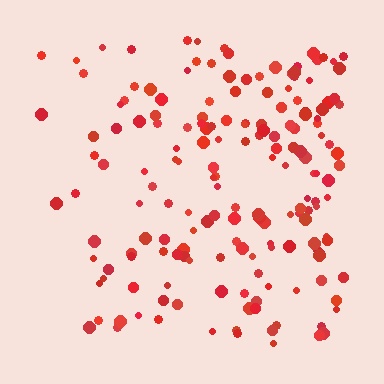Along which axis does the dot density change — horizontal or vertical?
Horizontal.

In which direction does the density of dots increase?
From left to right, with the right side densest.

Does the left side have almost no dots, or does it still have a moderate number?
Still a moderate number, just noticeably fewer than the right.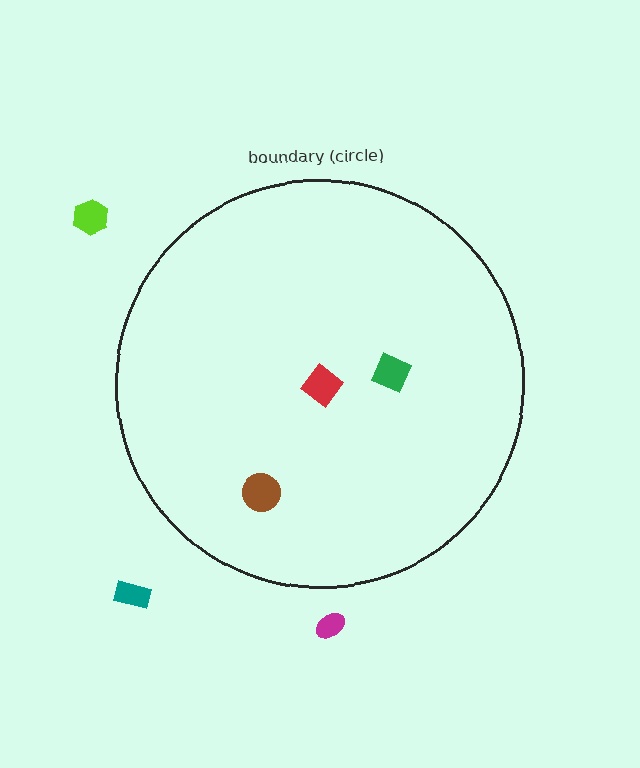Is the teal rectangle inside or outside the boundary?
Outside.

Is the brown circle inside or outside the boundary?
Inside.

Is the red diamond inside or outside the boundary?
Inside.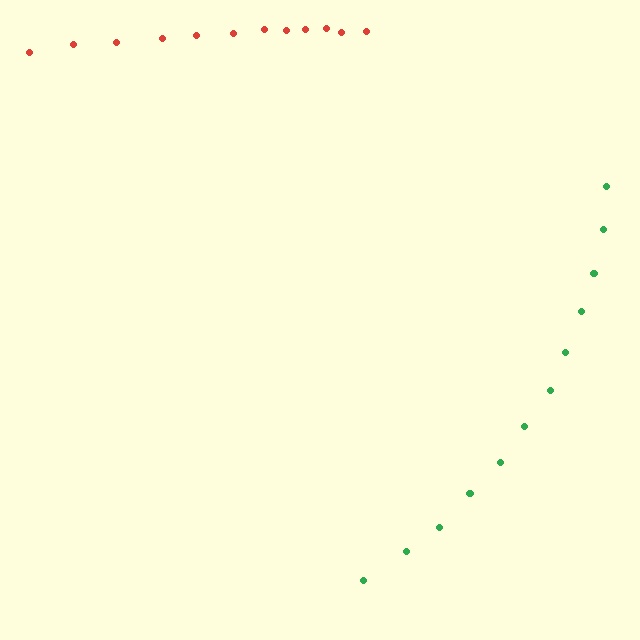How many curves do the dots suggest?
There are 2 distinct paths.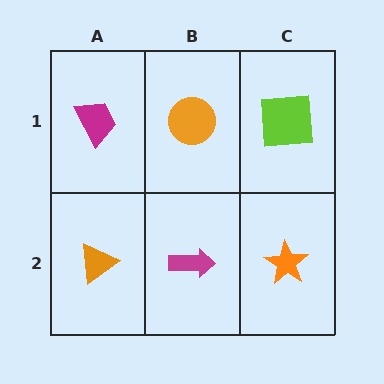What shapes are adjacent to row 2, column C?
A lime square (row 1, column C), a magenta arrow (row 2, column B).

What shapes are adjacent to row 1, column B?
A magenta arrow (row 2, column B), a magenta trapezoid (row 1, column A), a lime square (row 1, column C).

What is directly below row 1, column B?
A magenta arrow.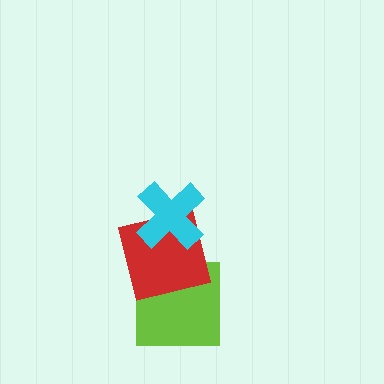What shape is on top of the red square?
The cyan cross is on top of the red square.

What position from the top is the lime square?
The lime square is 3rd from the top.